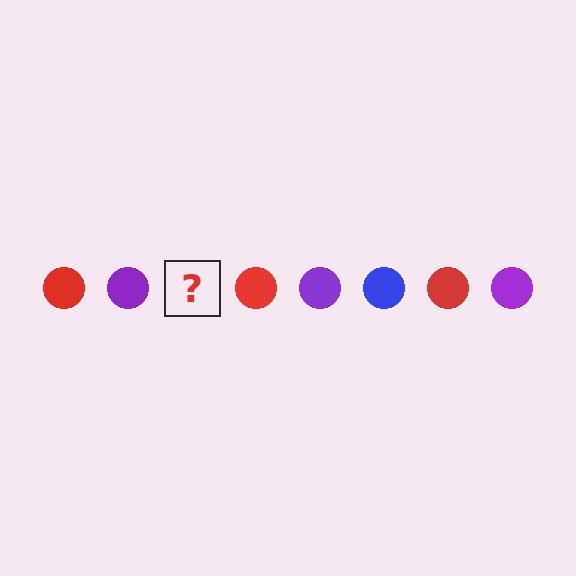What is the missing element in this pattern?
The missing element is a blue circle.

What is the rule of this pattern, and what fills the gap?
The rule is that the pattern cycles through red, purple, blue circles. The gap should be filled with a blue circle.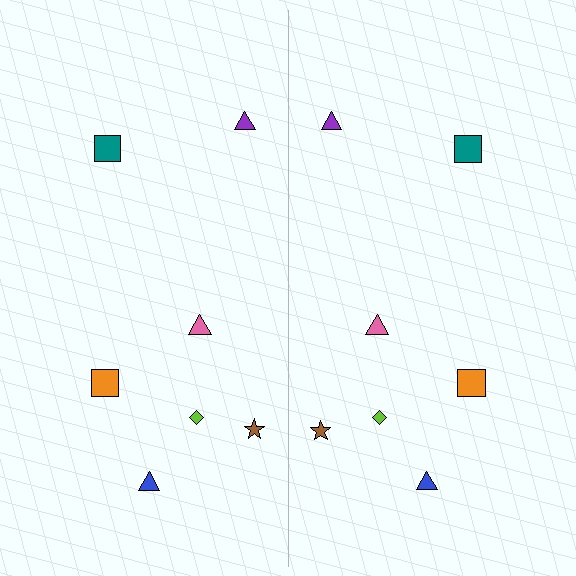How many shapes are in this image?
There are 14 shapes in this image.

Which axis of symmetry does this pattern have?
The pattern has a vertical axis of symmetry running through the center of the image.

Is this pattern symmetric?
Yes, this pattern has bilateral (reflection) symmetry.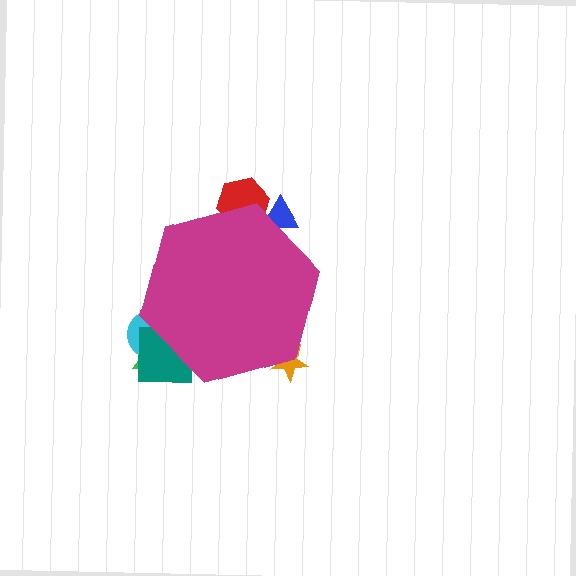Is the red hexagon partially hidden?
Yes, the red hexagon is partially hidden behind the magenta hexagon.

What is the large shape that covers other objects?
A magenta hexagon.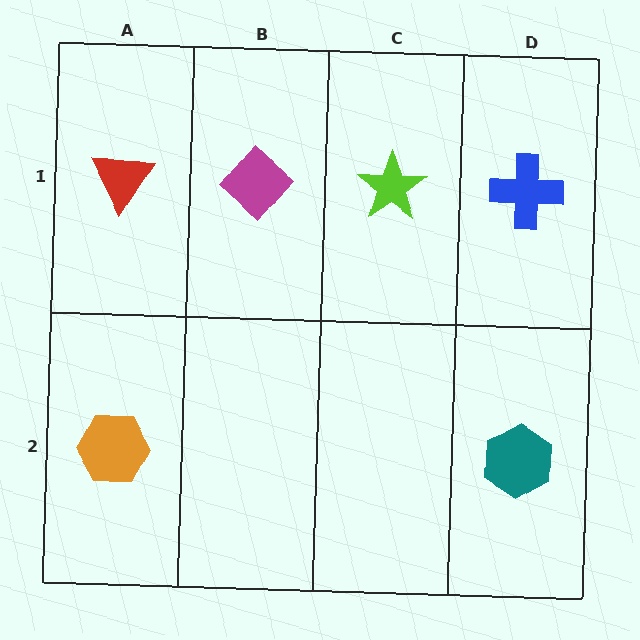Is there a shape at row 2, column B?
No, that cell is empty.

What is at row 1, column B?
A magenta diamond.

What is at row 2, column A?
An orange hexagon.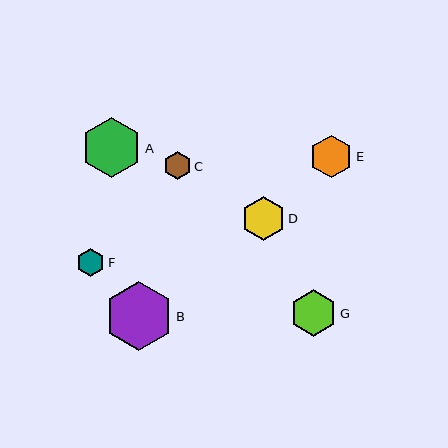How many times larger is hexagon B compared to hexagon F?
Hexagon B is approximately 2.5 times the size of hexagon F.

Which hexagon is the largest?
Hexagon B is the largest with a size of approximately 69 pixels.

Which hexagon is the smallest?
Hexagon C is the smallest with a size of approximately 28 pixels.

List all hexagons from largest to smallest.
From largest to smallest: B, A, G, D, E, F, C.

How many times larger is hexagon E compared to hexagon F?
Hexagon E is approximately 1.5 times the size of hexagon F.